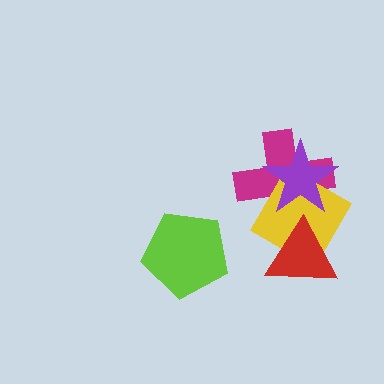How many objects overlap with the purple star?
2 objects overlap with the purple star.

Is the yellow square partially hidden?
Yes, it is partially covered by another shape.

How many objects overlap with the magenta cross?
3 objects overlap with the magenta cross.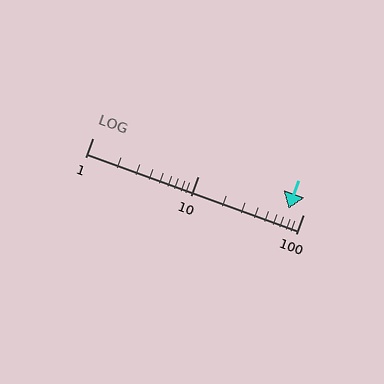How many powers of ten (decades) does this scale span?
The scale spans 2 decades, from 1 to 100.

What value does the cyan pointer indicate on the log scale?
The pointer indicates approximately 72.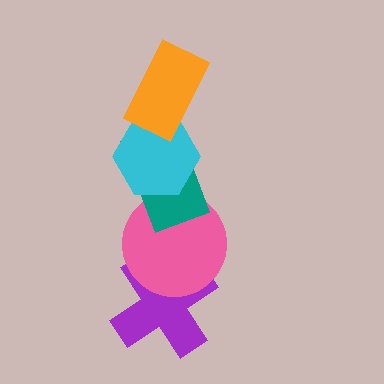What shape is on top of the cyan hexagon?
The orange rectangle is on top of the cyan hexagon.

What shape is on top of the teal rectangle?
The cyan hexagon is on top of the teal rectangle.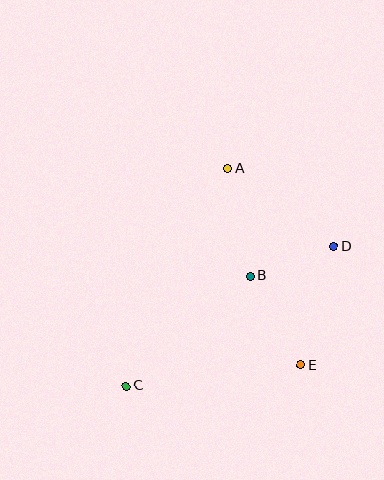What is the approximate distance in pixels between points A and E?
The distance between A and E is approximately 210 pixels.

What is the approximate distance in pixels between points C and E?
The distance between C and E is approximately 176 pixels.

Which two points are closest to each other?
Points B and D are closest to each other.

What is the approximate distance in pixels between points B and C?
The distance between B and C is approximately 165 pixels.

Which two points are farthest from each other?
Points C and D are farthest from each other.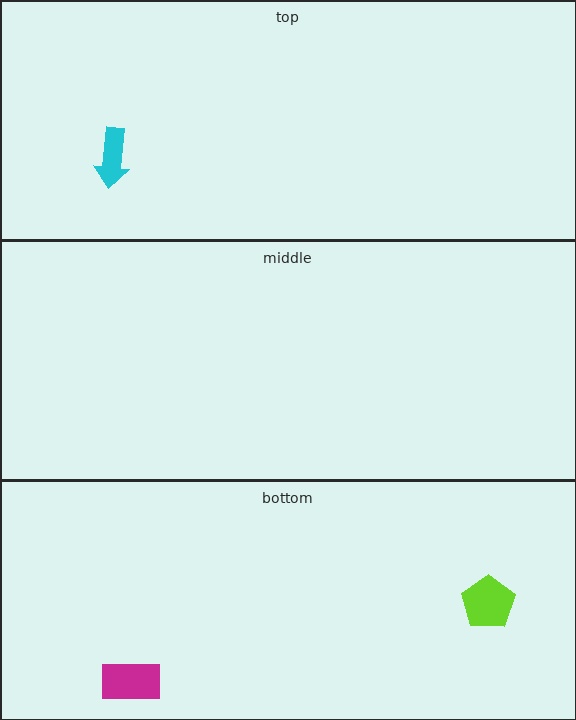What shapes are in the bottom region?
The magenta rectangle, the lime pentagon.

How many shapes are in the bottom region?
2.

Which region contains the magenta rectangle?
The bottom region.